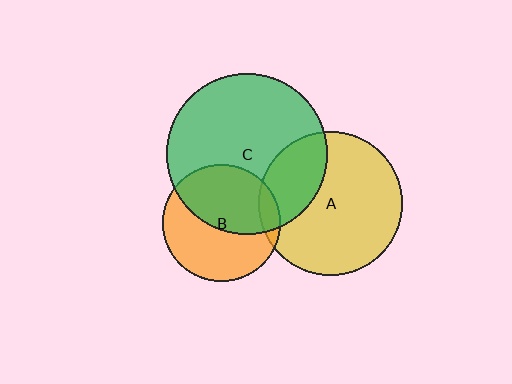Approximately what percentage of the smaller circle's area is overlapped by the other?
Approximately 10%.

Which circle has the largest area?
Circle C (green).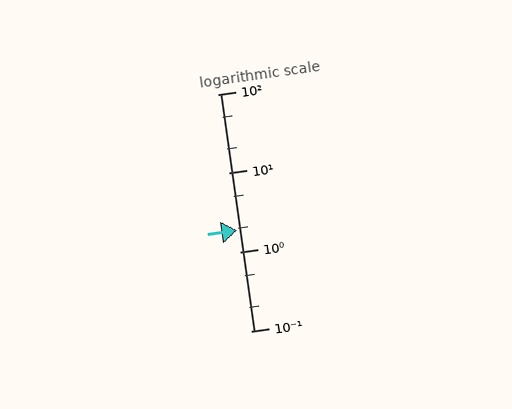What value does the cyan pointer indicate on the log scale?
The pointer indicates approximately 1.9.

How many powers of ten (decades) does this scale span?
The scale spans 3 decades, from 0.1 to 100.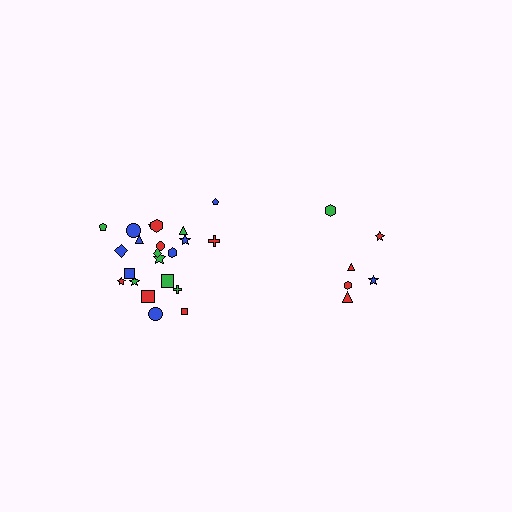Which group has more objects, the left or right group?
The left group.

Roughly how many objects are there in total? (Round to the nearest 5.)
Roughly 30 objects in total.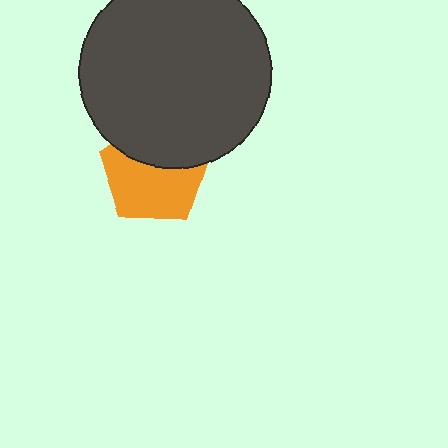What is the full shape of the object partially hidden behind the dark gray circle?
The partially hidden object is an orange pentagon.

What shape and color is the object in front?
The object in front is a dark gray circle.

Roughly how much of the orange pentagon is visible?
About half of it is visible (roughly 61%).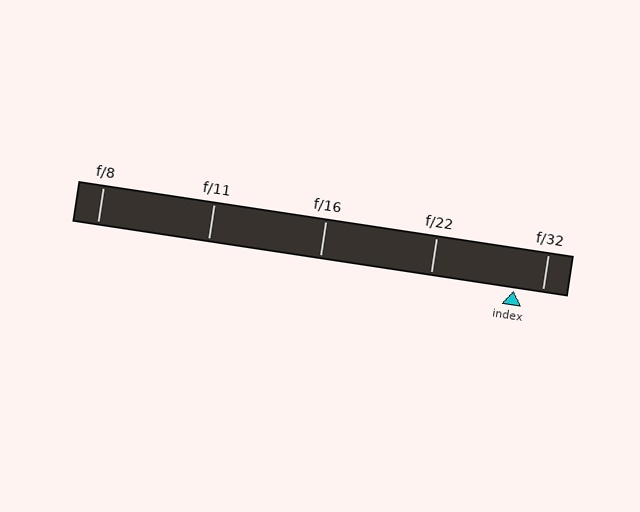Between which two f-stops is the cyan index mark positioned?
The index mark is between f/22 and f/32.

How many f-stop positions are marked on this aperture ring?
There are 5 f-stop positions marked.